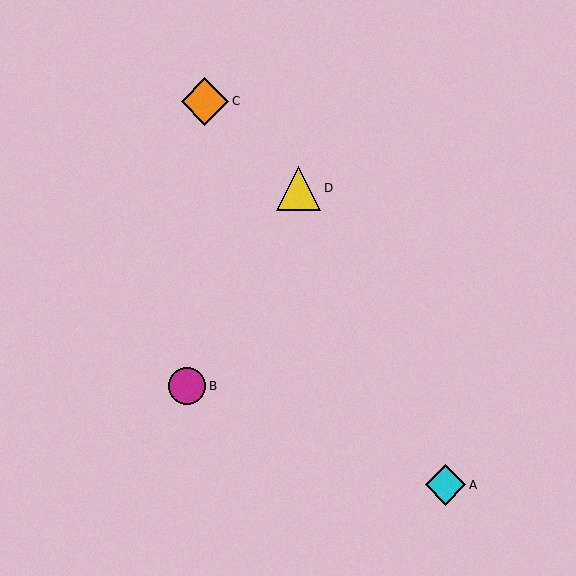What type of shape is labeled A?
Shape A is a cyan diamond.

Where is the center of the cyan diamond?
The center of the cyan diamond is at (446, 485).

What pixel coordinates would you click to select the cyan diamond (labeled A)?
Click at (446, 485) to select the cyan diamond A.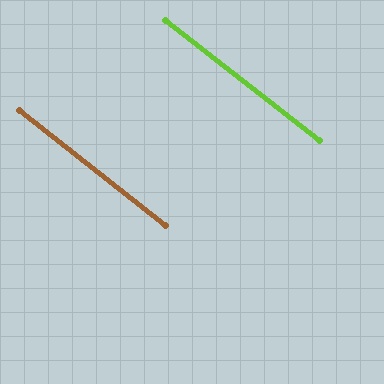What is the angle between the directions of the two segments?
Approximately 0 degrees.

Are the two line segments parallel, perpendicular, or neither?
Parallel — their directions differ by only 0.1°.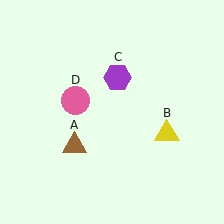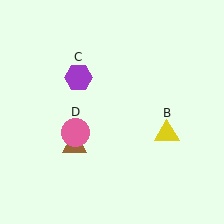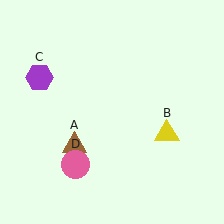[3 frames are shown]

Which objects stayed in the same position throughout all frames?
Brown triangle (object A) and yellow triangle (object B) remained stationary.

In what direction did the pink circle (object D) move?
The pink circle (object D) moved down.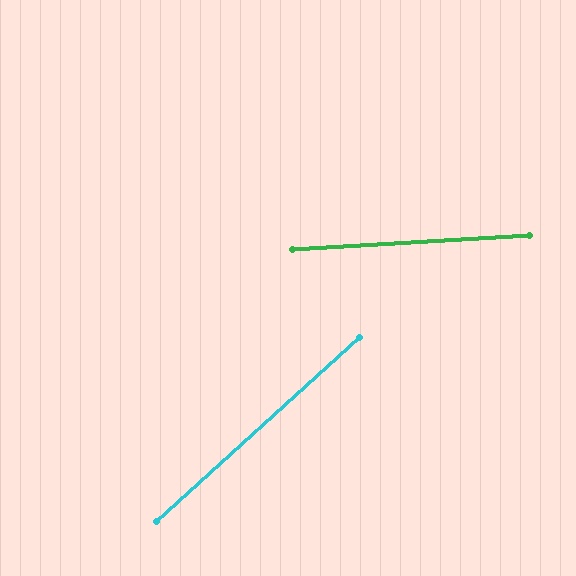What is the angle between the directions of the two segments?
Approximately 39 degrees.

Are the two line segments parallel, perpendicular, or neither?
Neither parallel nor perpendicular — they differ by about 39°.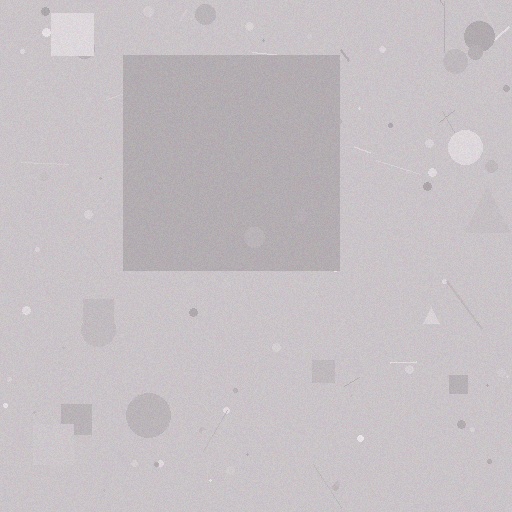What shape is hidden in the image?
A square is hidden in the image.